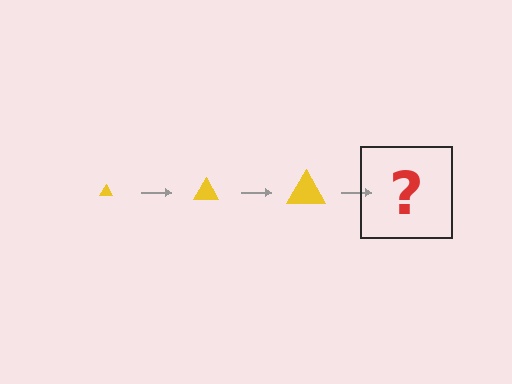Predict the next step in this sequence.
The next step is a yellow triangle, larger than the previous one.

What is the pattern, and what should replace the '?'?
The pattern is that the triangle gets progressively larger each step. The '?' should be a yellow triangle, larger than the previous one.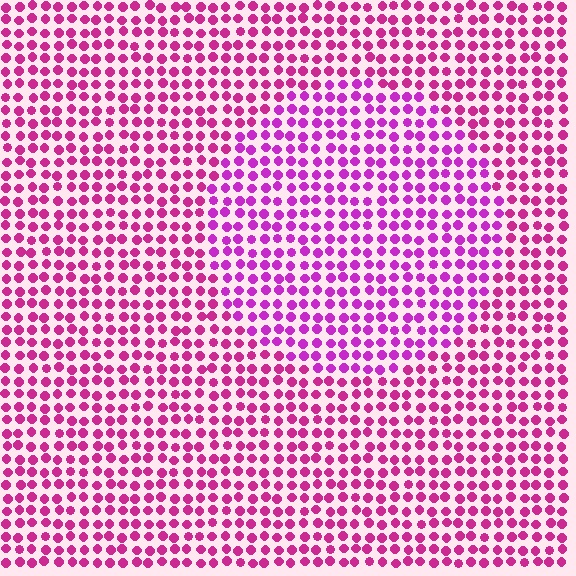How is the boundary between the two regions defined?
The boundary is defined purely by a slight shift in hue (about 23 degrees). Spacing, size, and orientation are identical on both sides.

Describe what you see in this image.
The image is filled with small magenta elements in a uniform arrangement. A circle-shaped region is visible where the elements are tinted to a slightly different hue, forming a subtle color boundary.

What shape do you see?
I see a circle.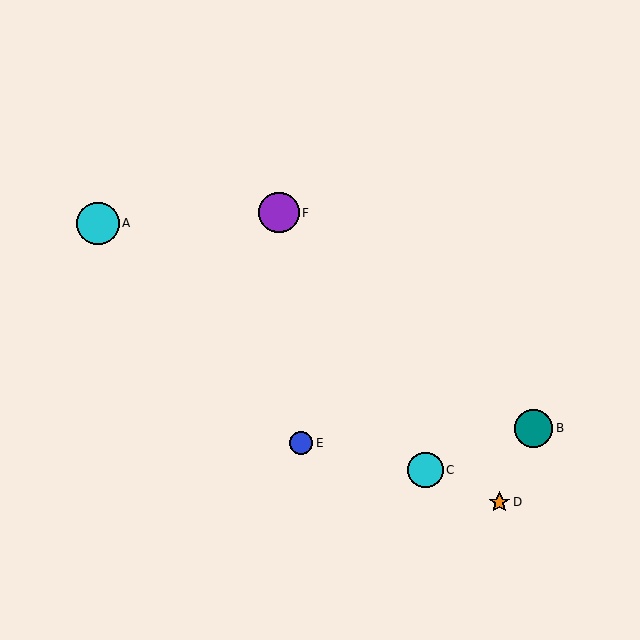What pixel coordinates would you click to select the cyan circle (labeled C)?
Click at (426, 470) to select the cyan circle C.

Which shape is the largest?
The cyan circle (labeled A) is the largest.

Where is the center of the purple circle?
The center of the purple circle is at (279, 213).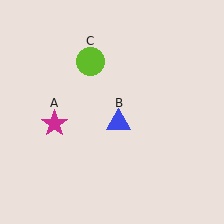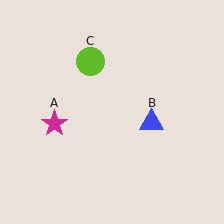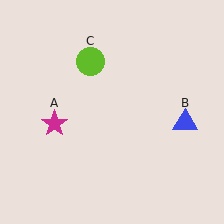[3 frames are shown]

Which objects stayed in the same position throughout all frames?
Magenta star (object A) and lime circle (object C) remained stationary.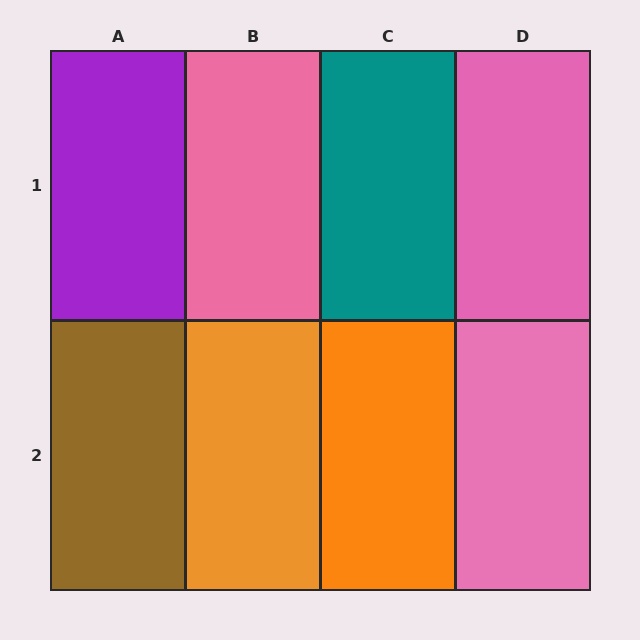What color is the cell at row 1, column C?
Teal.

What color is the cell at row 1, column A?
Purple.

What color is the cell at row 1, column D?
Pink.